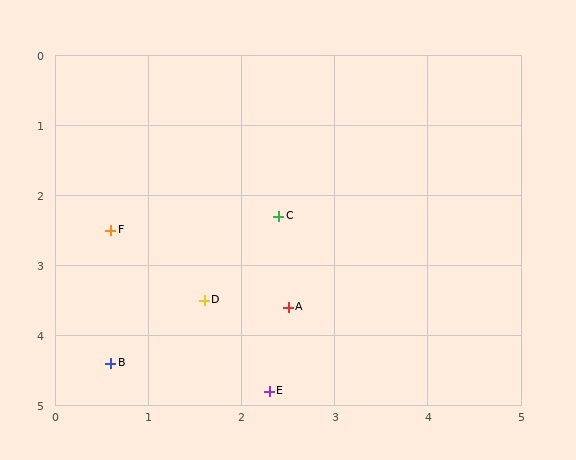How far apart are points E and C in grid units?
Points E and C are about 2.5 grid units apart.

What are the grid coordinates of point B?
Point B is at approximately (0.6, 4.4).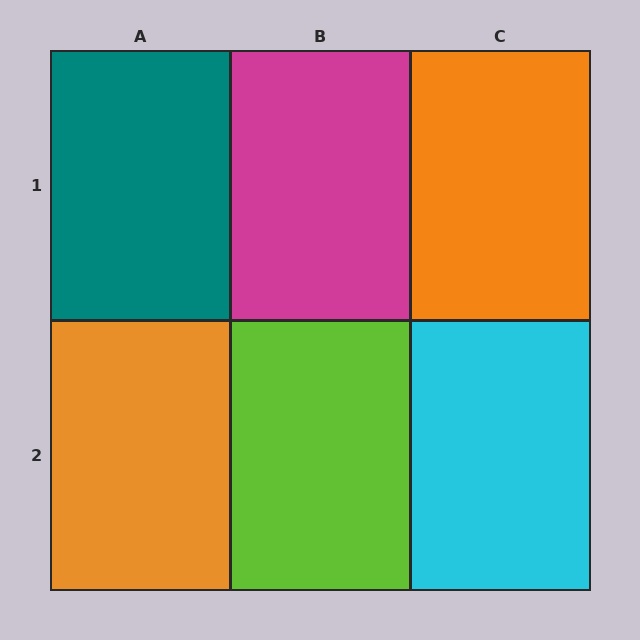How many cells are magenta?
1 cell is magenta.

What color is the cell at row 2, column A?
Orange.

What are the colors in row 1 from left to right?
Teal, magenta, orange.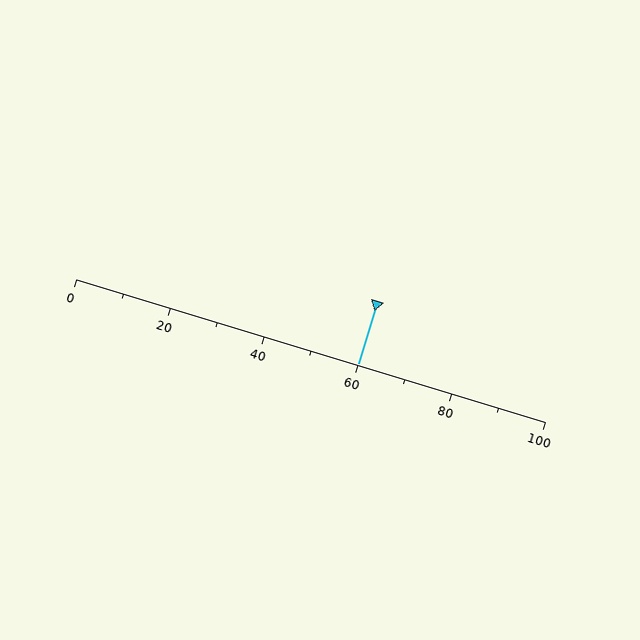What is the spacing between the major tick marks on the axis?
The major ticks are spaced 20 apart.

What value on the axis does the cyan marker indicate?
The marker indicates approximately 60.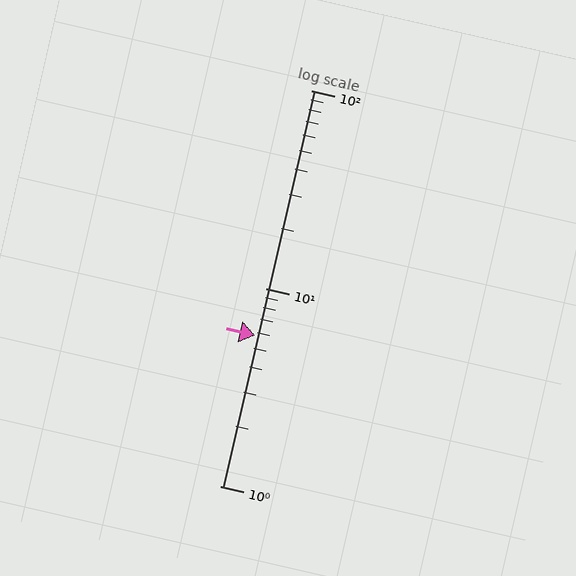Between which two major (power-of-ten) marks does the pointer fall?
The pointer is between 1 and 10.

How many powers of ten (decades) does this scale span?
The scale spans 2 decades, from 1 to 100.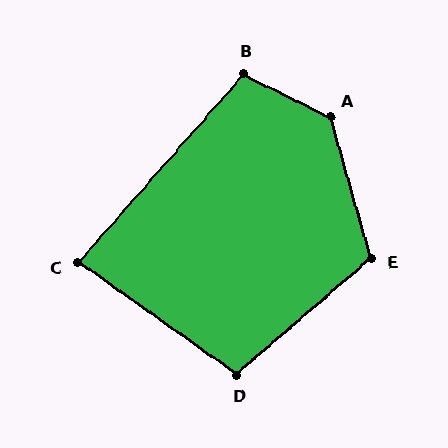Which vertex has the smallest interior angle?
C, at approximately 84 degrees.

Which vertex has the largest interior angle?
A, at approximately 132 degrees.